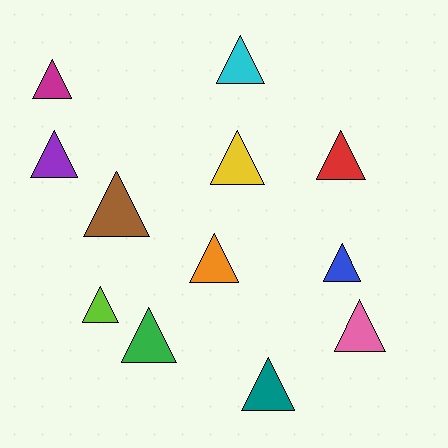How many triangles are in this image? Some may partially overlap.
There are 12 triangles.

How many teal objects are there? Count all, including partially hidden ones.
There is 1 teal object.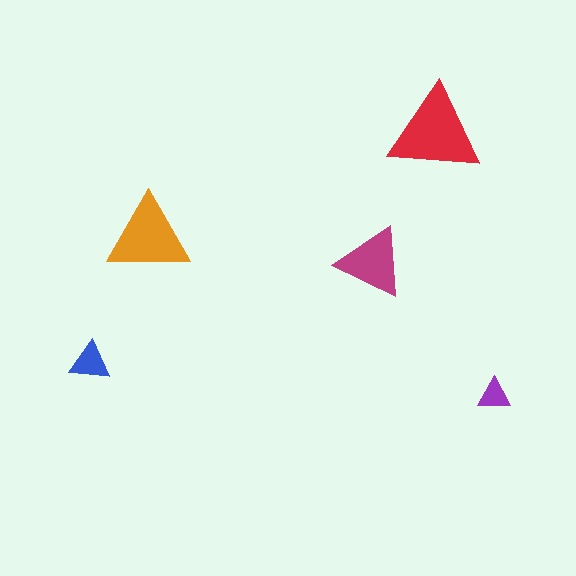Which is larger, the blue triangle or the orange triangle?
The orange one.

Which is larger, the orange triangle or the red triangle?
The red one.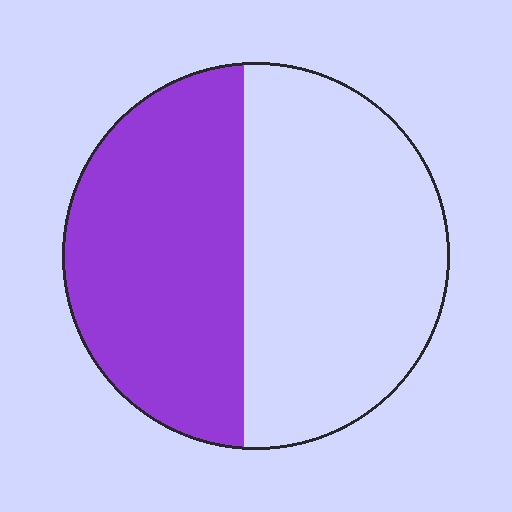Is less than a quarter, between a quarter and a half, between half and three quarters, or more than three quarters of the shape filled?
Between a quarter and a half.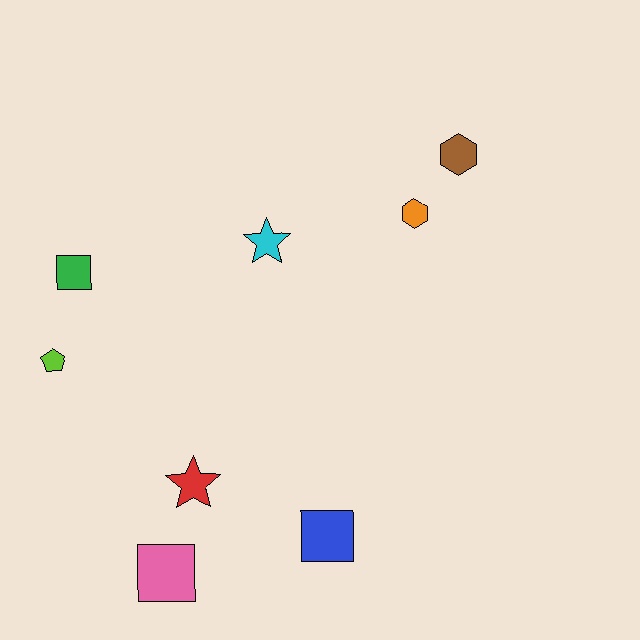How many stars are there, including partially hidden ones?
There are 2 stars.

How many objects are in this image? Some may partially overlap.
There are 8 objects.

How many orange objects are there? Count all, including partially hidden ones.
There is 1 orange object.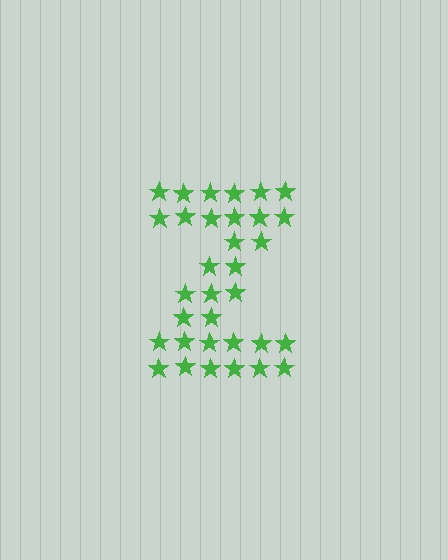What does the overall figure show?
The overall figure shows the letter Z.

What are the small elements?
The small elements are stars.